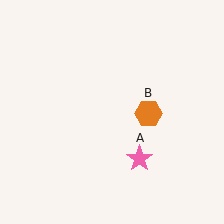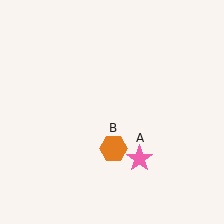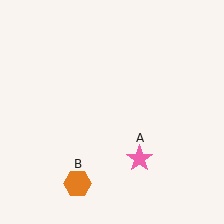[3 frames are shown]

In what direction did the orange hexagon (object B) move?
The orange hexagon (object B) moved down and to the left.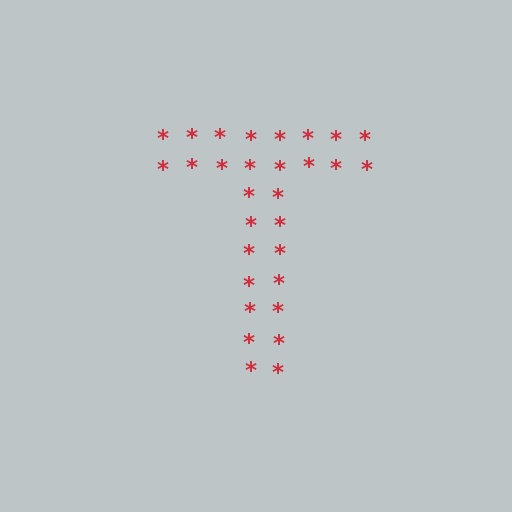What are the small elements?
The small elements are asterisks.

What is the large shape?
The large shape is the letter T.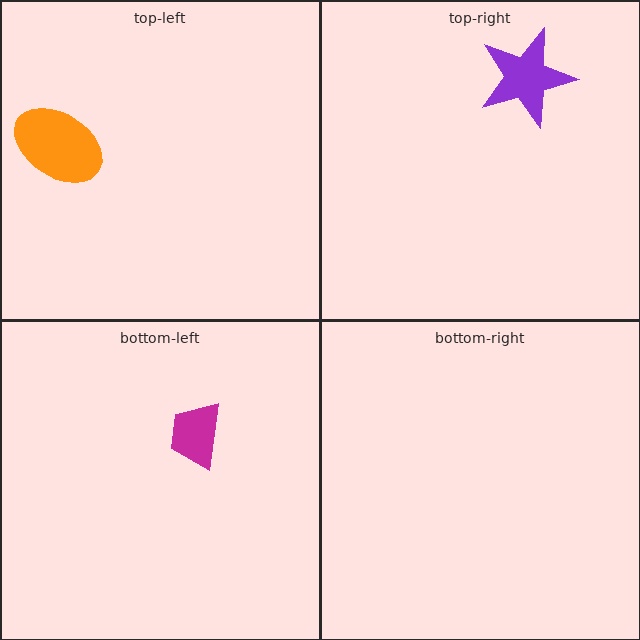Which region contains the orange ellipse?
The top-left region.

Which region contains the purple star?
The top-right region.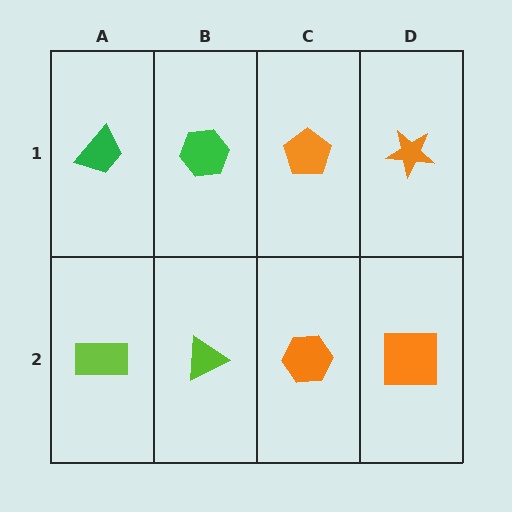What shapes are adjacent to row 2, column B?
A green hexagon (row 1, column B), a lime rectangle (row 2, column A), an orange hexagon (row 2, column C).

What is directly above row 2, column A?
A green trapezoid.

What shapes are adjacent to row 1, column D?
An orange square (row 2, column D), an orange pentagon (row 1, column C).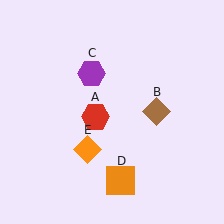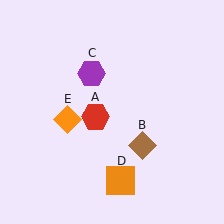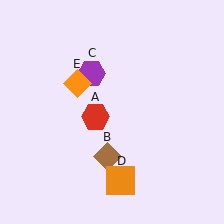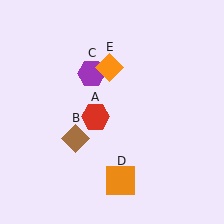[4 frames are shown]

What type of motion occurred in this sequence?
The brown diamond (object B), orange diamond (object E) rotated clockwise around the center of the scene.